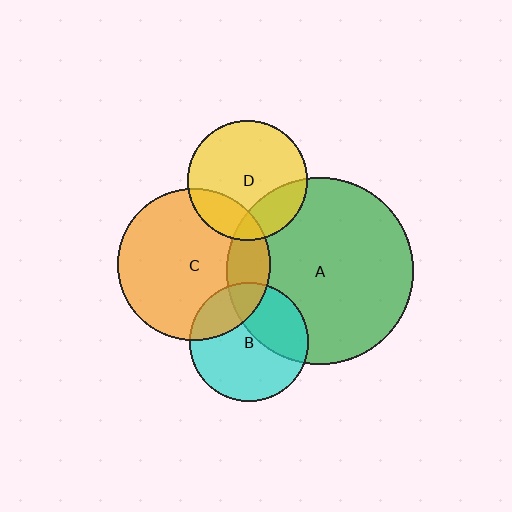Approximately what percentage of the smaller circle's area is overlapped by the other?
Approximately 20%.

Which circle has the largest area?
Circle A (green).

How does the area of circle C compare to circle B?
Approximately 1.6 times.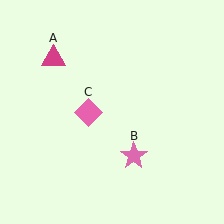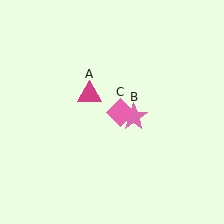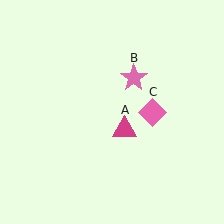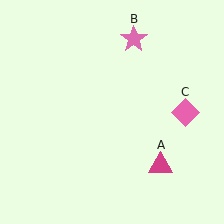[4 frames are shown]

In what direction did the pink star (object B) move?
The pink star (object B) moved up.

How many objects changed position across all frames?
3 objects changed position: magenta triangle (object A), pink star (object B), pink diamond (object C).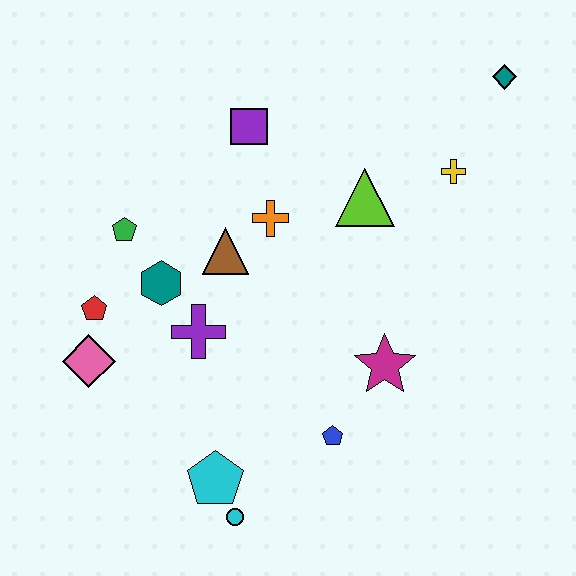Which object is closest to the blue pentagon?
The magenta star is closest to the blue pentagon.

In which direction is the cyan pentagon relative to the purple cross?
The cyan pentagon is below the purple cross.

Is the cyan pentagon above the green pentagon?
No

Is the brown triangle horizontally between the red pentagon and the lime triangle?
Yes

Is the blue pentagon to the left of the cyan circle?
No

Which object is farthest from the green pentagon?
The teal diamond is farthest from the green pentagon.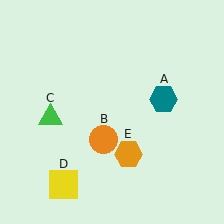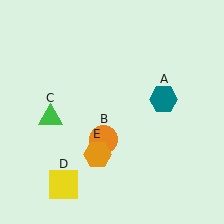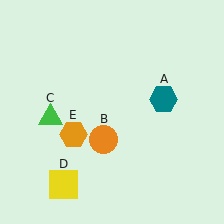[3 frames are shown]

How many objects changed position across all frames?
1 object changed position: orange hexagon (object E).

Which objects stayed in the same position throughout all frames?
Teal hexagon (object A) and orange circle (object B) and green triangle (object C) and yellow square (object D) remained stationary.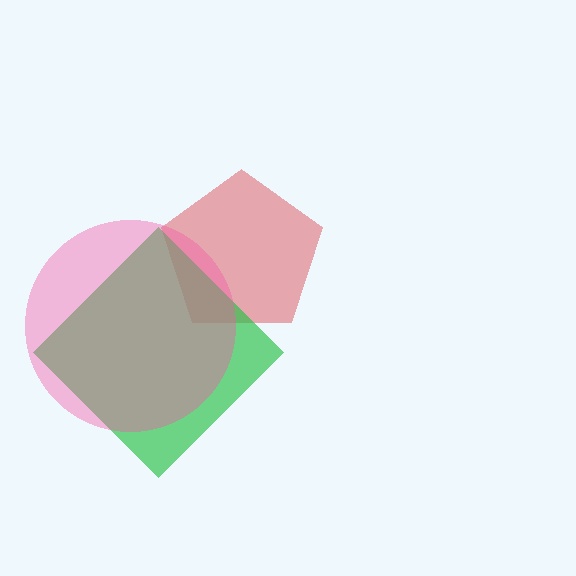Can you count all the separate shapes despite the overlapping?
Yes, there are 3 separate shapes.